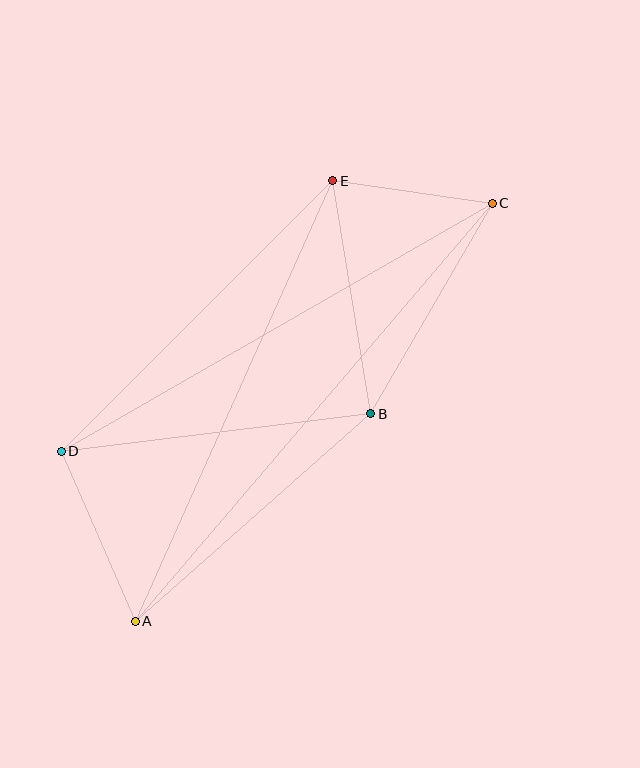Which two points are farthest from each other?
Points A and C are farthest from each other.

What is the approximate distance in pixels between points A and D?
The distance between A and D is approximately 185 pixels.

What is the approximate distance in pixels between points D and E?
The distance between D and E is approximately 383 pixels.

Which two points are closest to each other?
Points C and E are closest to each other.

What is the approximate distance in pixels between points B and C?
The distance between B and C is approximately 243 pixels.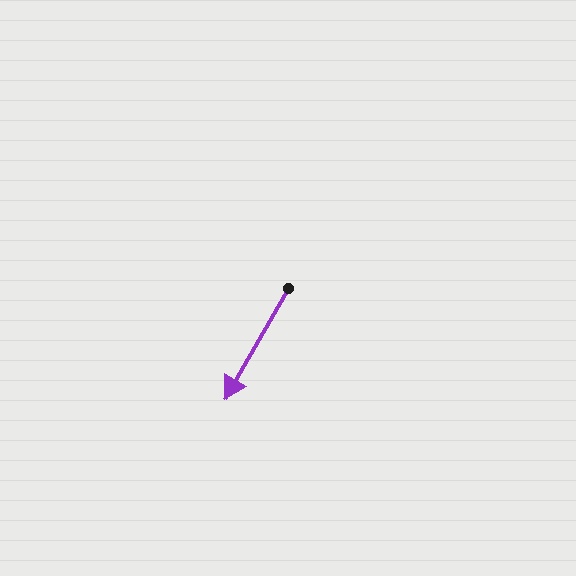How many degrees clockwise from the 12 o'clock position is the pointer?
Approximately 210 degrees.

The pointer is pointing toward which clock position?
Roughly 7 o'clock.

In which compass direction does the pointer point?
Southwest.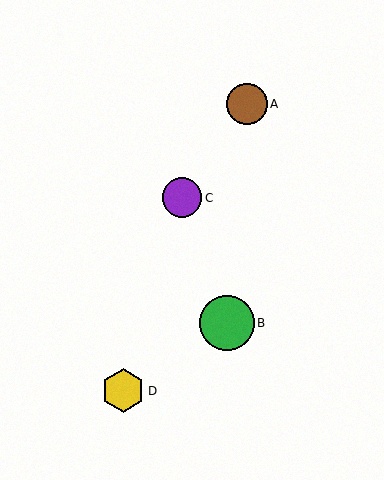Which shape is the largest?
The green circle (labeled B) is the largest.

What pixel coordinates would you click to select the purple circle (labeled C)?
Click at (182, 198) to select the purple circle C.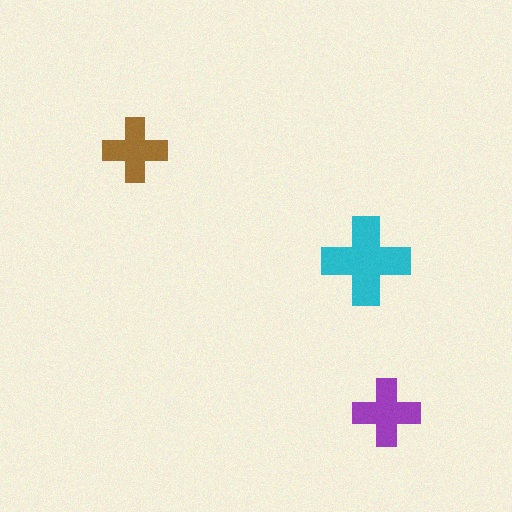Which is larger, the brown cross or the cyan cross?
The cyan one.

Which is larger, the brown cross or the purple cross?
The purple one.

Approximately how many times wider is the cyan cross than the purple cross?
About 1.5 times wider.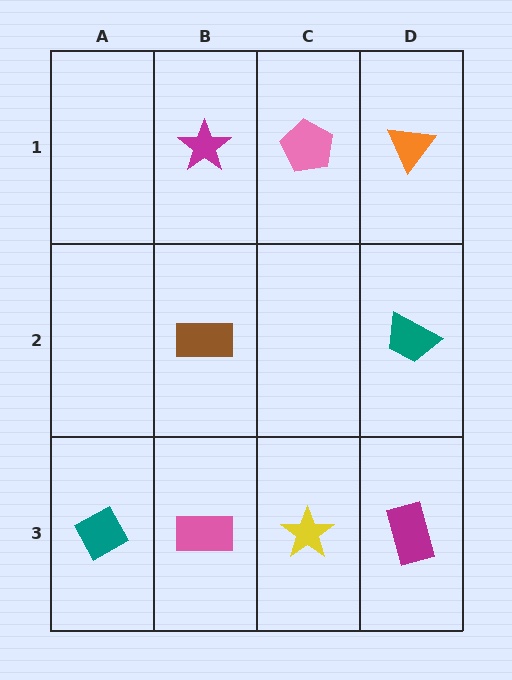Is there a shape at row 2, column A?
No, that cell is empty.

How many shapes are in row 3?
4 shapes.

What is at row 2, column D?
A teal trapezoid.